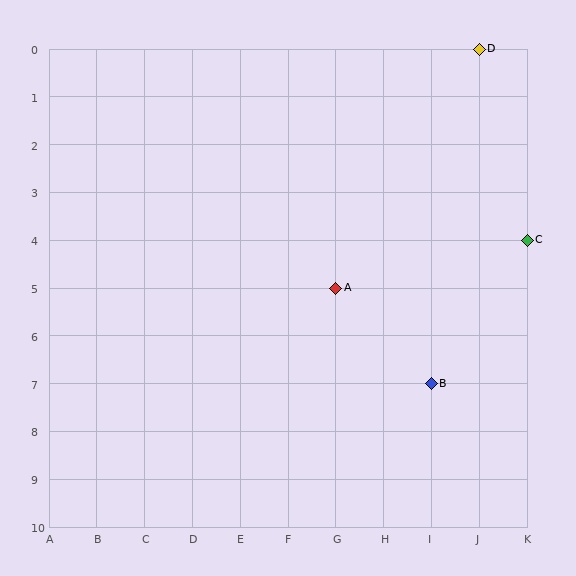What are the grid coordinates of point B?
Point B is at grid coordinates (I, 7).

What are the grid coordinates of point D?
Point D is at grid coordinates (J, 0).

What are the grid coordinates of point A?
Point A is at grid coordinates (G, 5).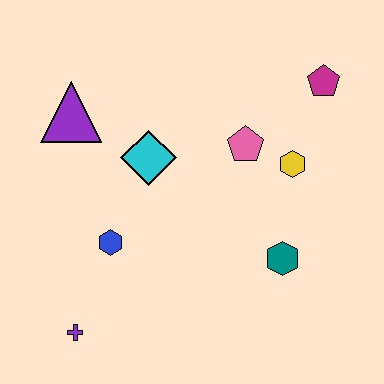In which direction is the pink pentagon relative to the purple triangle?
The pink pentagon is to the right of the purple triangle.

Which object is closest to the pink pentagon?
The yellow hexagon is closest to the pink pentagon.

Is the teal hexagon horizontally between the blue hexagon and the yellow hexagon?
Yes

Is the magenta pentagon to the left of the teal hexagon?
No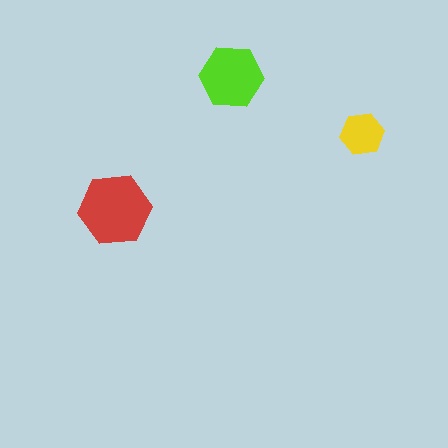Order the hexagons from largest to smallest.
the red one, the lime one, the yellow one.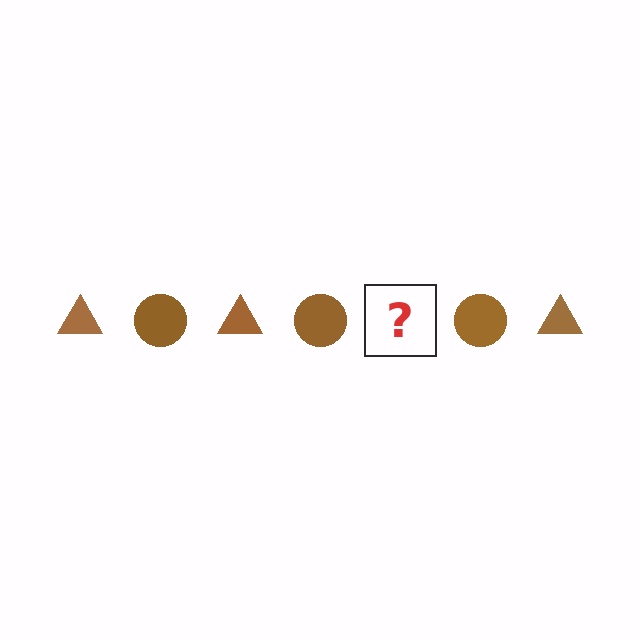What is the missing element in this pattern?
The missing element is a brown triangle.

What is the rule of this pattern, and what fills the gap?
The rule is that the pattern cycles through triangle, circle shapes in brown. The gap should be filled with a brown triangle.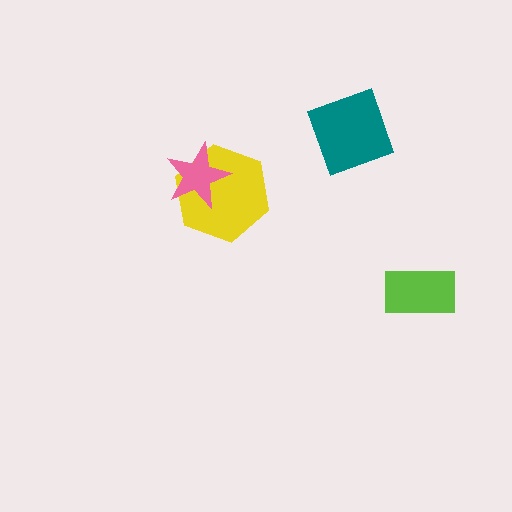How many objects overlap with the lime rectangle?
0 objects overlap with the lime rectangle.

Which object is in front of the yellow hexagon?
The pink star is in front of the yellow hexagon.